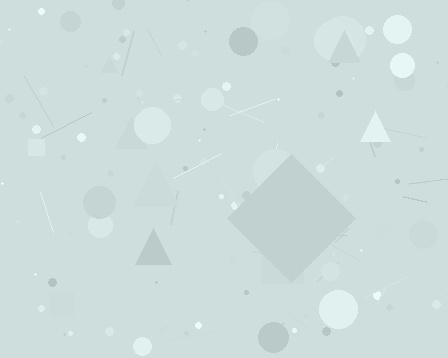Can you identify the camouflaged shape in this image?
The camouflaged shape is a diamond.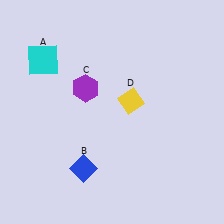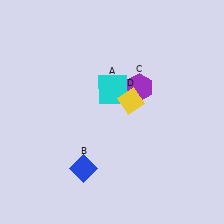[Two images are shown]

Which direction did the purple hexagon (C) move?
The purple hexagon (C) moved right.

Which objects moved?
The objects that moved are: the cyan square (A), the purple hexagon (C).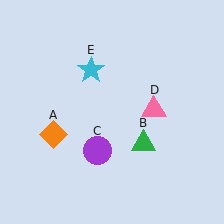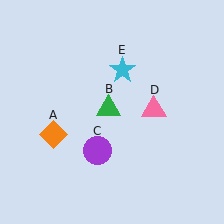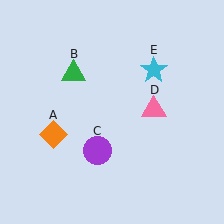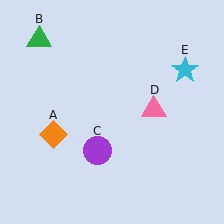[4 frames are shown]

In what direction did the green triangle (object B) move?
The green triangle (object B) moved up and to the left.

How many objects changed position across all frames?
2 objects changed position: green triangle (object B), cyan star (object E).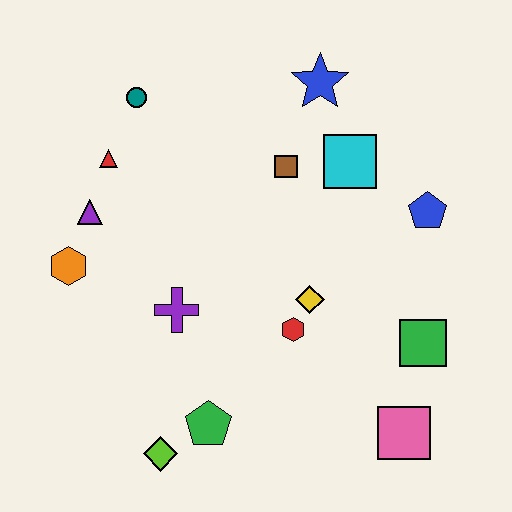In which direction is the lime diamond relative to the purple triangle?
The lime diamond is below the purple triangle.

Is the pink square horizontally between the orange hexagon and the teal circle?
No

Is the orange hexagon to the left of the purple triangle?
Yes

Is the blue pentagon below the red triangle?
Yes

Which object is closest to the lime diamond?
The green pentagon is closest to the lime diamond.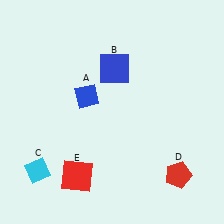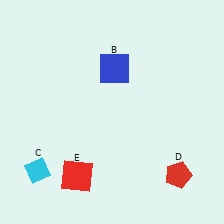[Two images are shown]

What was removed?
The blue diamond (A) was removed in Image 2.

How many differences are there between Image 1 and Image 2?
There is 1 difference between the two images.